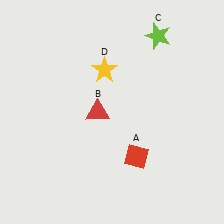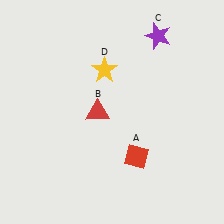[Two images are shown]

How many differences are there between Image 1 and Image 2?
There is 1 difference between the two images.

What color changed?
The star (C) changed from lime in Image 1 to purple in Image 2.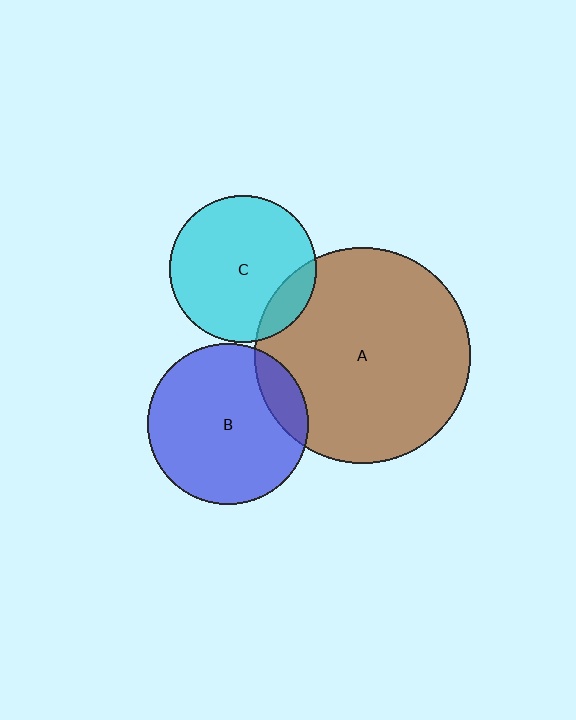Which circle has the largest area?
Circle A (brown).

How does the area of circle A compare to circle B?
Approximately 1.8 times.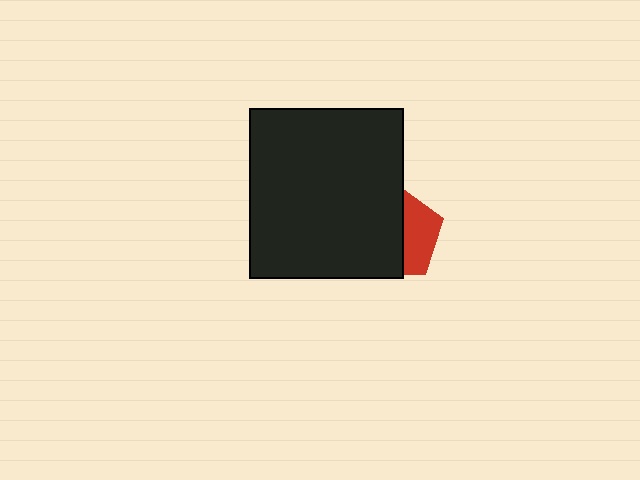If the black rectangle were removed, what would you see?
You would see the complete red pentagon.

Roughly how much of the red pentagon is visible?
A small part of it is visible (roughly 38%).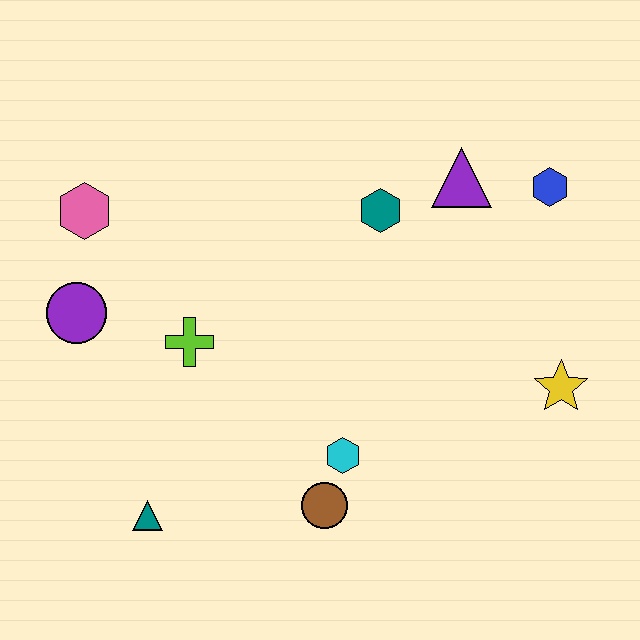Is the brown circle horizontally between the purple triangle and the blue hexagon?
No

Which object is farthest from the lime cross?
The blue hexagon is farthest from the lime cross.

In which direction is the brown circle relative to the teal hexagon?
The brown circle is below the teal hexagon.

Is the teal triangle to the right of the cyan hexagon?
No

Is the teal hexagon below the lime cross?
No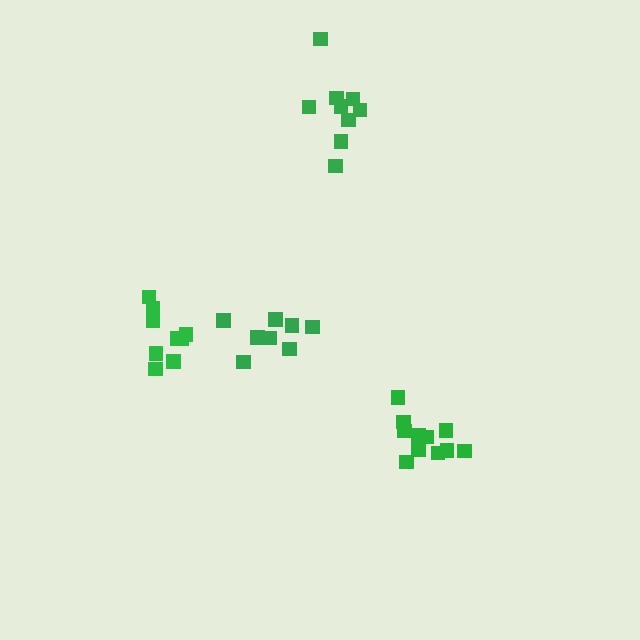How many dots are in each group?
Group 1: 8 dots, Group 2: 11 dots, Group 3: 9 dots, Group 4: 9 dots (37 total).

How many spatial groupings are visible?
There are 4 spatial groupings.